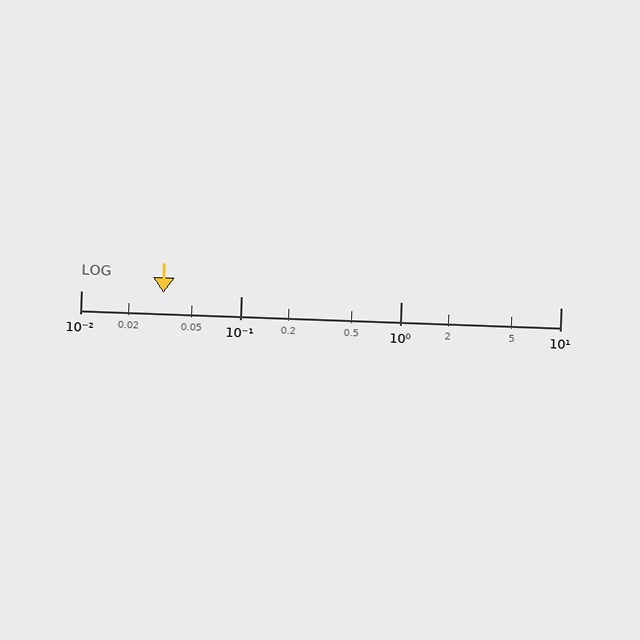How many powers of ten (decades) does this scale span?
The scale spans 3 decades, from 0.01 to 10.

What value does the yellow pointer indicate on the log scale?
The pointer indicates approximately 0.033.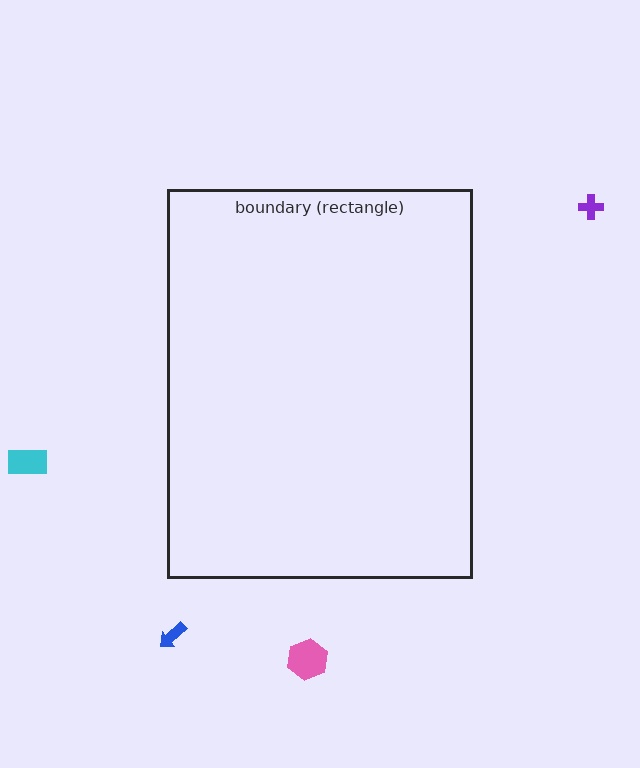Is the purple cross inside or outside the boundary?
Outside.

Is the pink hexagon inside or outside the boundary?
Outside.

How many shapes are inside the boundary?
0 inside, 4 outside.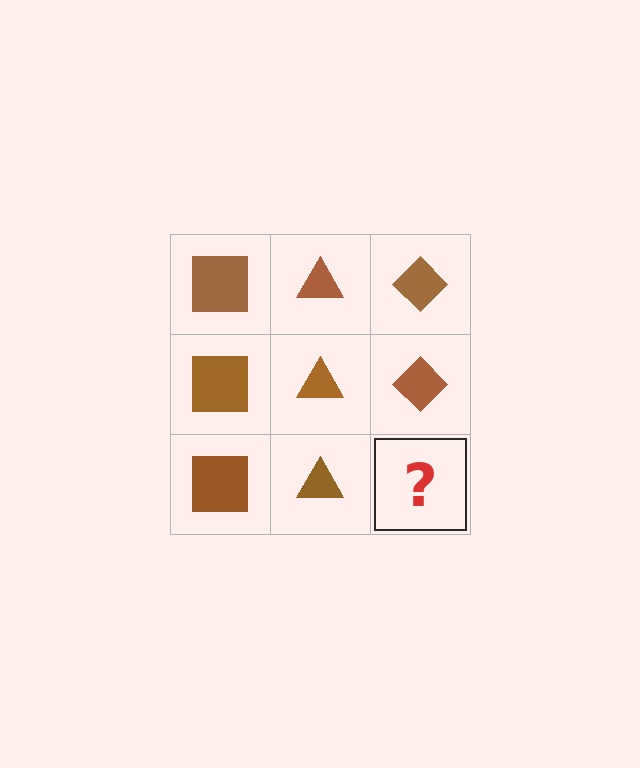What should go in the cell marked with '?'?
The missing cell should contain a brown diamond.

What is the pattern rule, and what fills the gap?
The rule is that each column has a consistent shape. The gap should be filled with a brown diamond.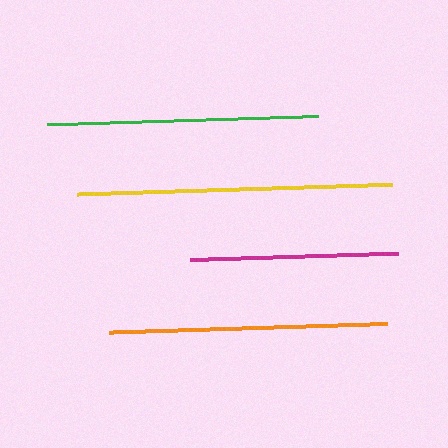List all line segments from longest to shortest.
From longest to shortest: yellow, orange, green, magenta.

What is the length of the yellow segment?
The yellow segment is approximately 315 pixels long.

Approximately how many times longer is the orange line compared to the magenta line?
The orange line is approximately 1.3 times the length of the magenta line.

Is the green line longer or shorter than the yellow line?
The yellow line is longer than the green line.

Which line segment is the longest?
The yellow line is the longest at approximately 315 pixels.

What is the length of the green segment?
The green segment is approximately 271 pixels long.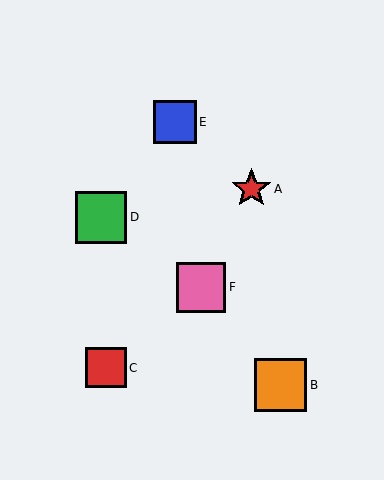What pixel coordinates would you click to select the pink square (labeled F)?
Click at (201, 287) to select the pink square F.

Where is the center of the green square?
The center of the green square is at (101, 217).